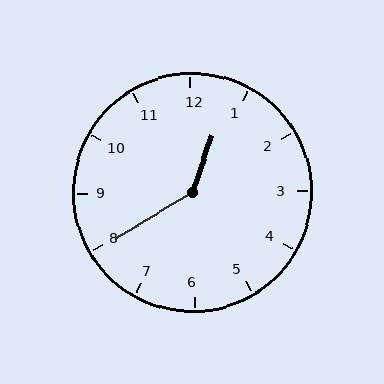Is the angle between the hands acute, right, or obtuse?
It is obtuse.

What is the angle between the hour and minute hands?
Approximately 140 degrees.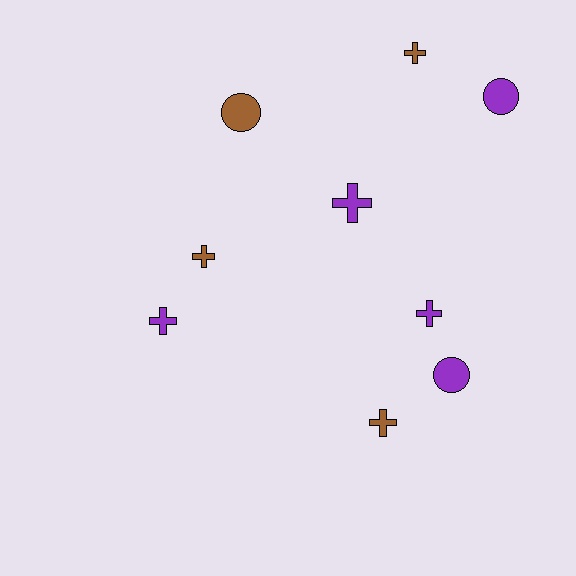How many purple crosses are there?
There are 3 purple crosses.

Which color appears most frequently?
Purple, with 5 objects.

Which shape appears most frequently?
Cross, with 6 objects.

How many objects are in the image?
There are 9 objects.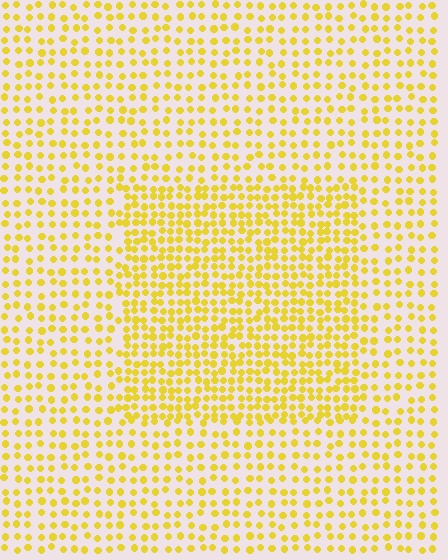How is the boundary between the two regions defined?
The boundary is defined by a change in element density (approximately 1.7x ratio). All elements are the same color, size, and shape.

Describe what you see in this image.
The image contains small yellow elements arranged at two different densities. A rectangle-shaped region is visible where the elements are more densely packed than the surrounding area.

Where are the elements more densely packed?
The elements are more densely packed inside the rectangle boundary.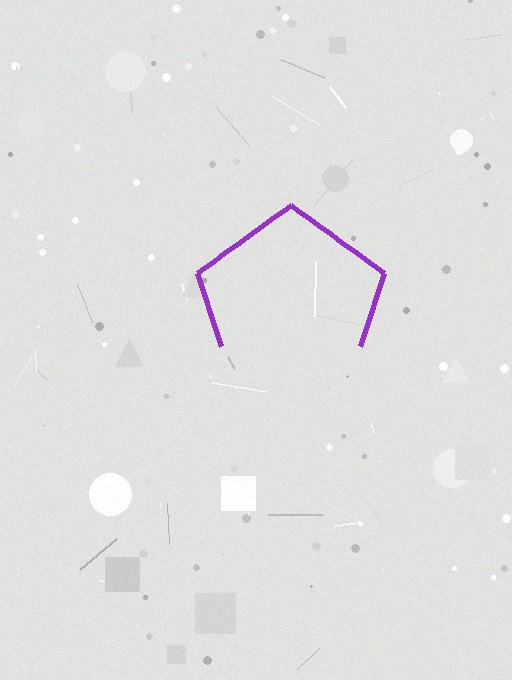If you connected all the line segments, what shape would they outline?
They would outline a pentagon.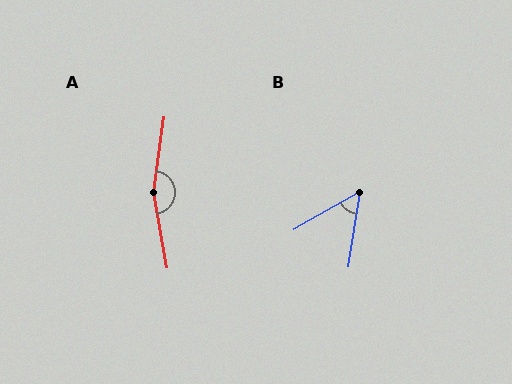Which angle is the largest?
A, at approximately 162 degrees.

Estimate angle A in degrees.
Approximately 162 degrees.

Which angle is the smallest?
B, at approximately 52 degrees.